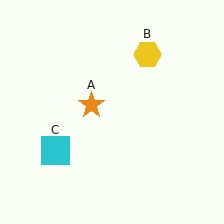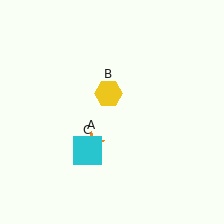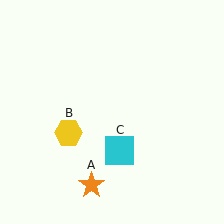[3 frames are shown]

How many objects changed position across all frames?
3 objects changed position: orange star (object A), yellow hexagon (object B), cyan square (object C).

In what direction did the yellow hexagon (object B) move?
The yellow hexagon (object B) moved down and to the left.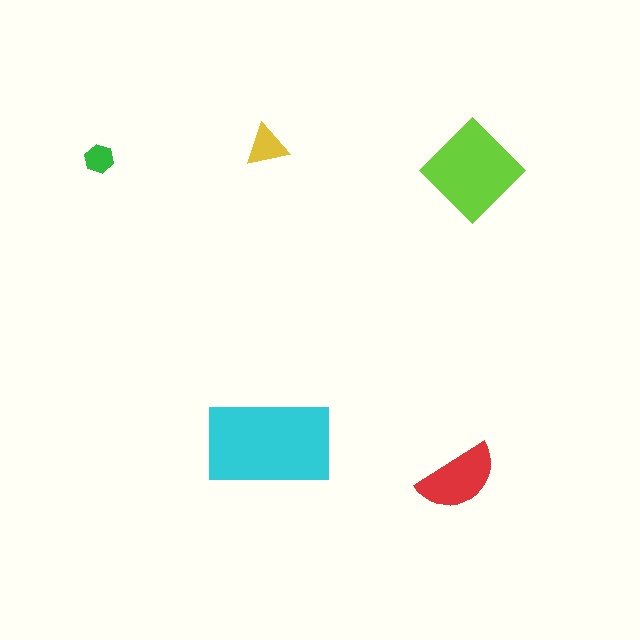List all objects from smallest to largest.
The green hexagon, the yellow triangle, the red semicircle, the lime diamond, the cyan rectangle.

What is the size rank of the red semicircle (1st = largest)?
3rd.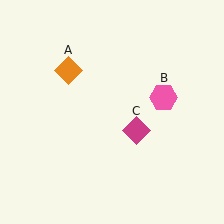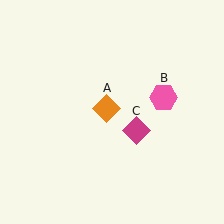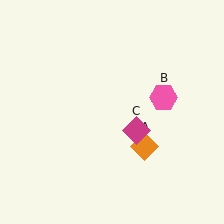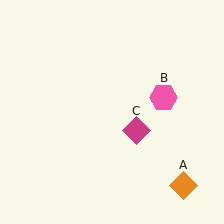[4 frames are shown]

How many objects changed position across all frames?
1 object changed position: orange diamond (object A).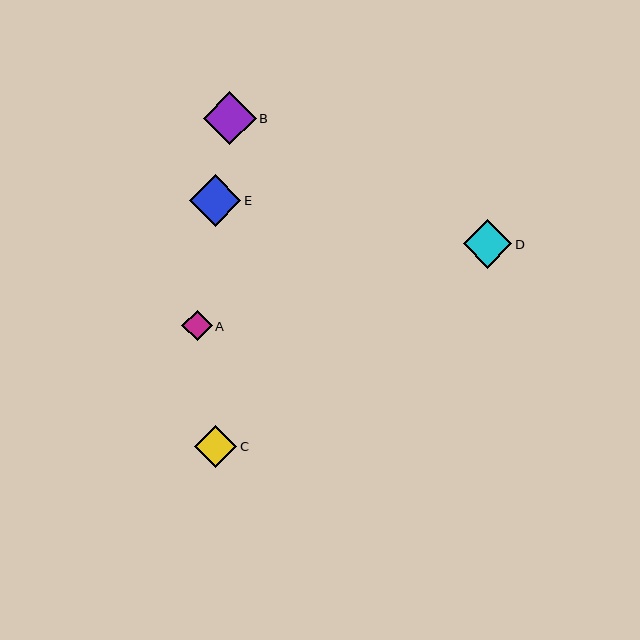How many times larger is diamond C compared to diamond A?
Diamond C is approximately 1.4 times the size of diamond A.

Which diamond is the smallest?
Diamond A is the smallest with a size of approximately 30 pixels.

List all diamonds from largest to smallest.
From largest to smallest: B, E, D, C, A.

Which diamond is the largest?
Diamond B is the largest with a size of approximately 53 pixels.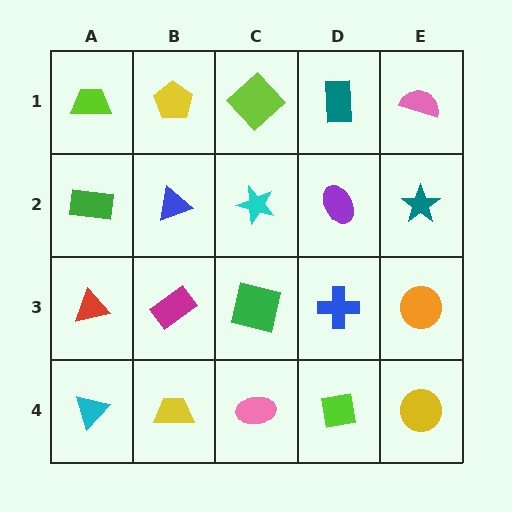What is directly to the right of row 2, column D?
A teal star.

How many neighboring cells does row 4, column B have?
3.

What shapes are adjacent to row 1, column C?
A cyan star (row 2, column C), a yellow pentagon (row 1, column B), a teal rectangle (row 1, column D).